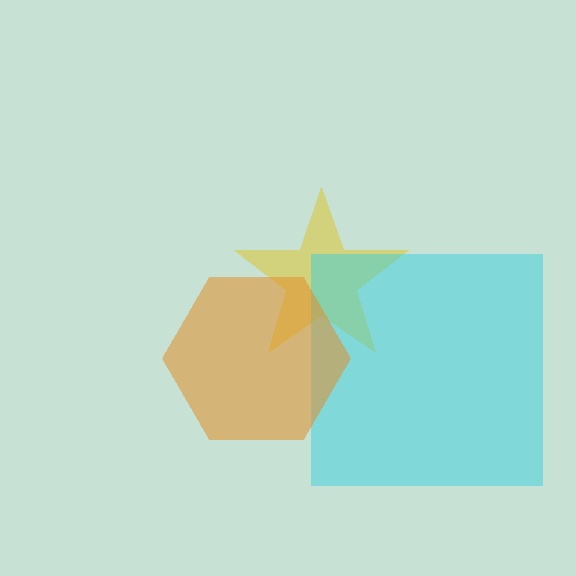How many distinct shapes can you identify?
There are 3 distinct shapes: a yellow star, a cyan square, an orange hexagon.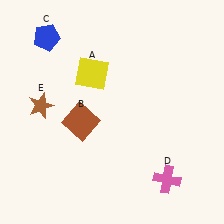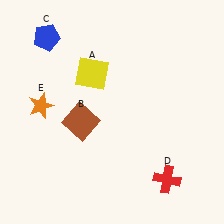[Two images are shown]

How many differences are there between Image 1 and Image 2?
There are 2 differences between the two images.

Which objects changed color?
D changed from pink to red. E changed from brown to orange.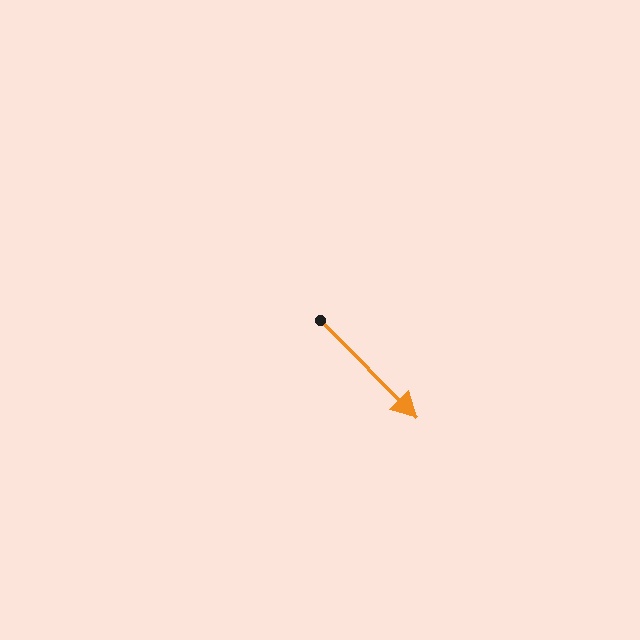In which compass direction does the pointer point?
Southeast.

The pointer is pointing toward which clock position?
Roughly 5 o'clock.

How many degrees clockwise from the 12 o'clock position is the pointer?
Approximately 135 degrees.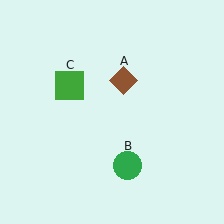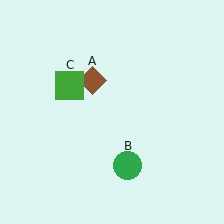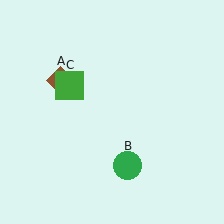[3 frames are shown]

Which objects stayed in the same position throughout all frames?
Green circle (object B) and green square (object C) remained stationary.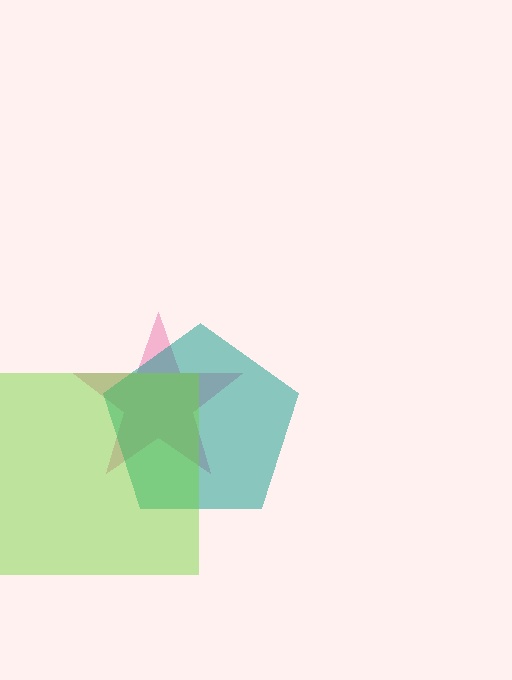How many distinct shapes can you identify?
There are 3 distinct shapes: a pink star, a teal pentagon, a lime square.